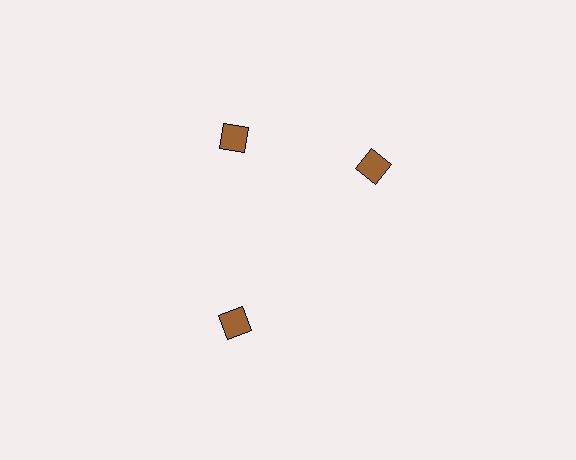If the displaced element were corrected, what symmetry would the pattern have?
It would have 3-fold rotational symmetry — the pattern would map onto itself every 120 degrees.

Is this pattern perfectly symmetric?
No. The 3 brown diamonds are arranged in a ring, but one element near the 3 o'clock position is rotated out of alignment along the ring, breaking the 3-fold rotational symmetry.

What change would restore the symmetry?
The symmetry would be restored by rotating it back into even spacing with its neighbors so that all 3 diamonds sit at equal angles and equal distance from the center.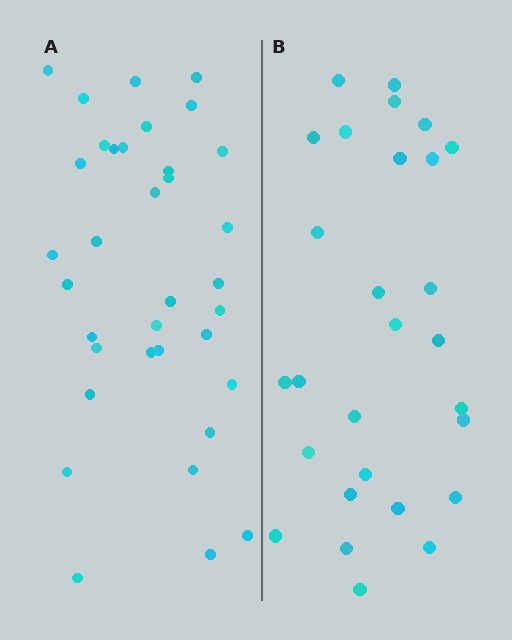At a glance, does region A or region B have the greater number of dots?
Region A (the left region) has more dots.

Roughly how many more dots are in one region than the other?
Region A has roughly 8 or so more dots than region B.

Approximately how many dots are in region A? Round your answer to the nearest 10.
About 40 dots. (The exact count is 35, which rounds to 40.)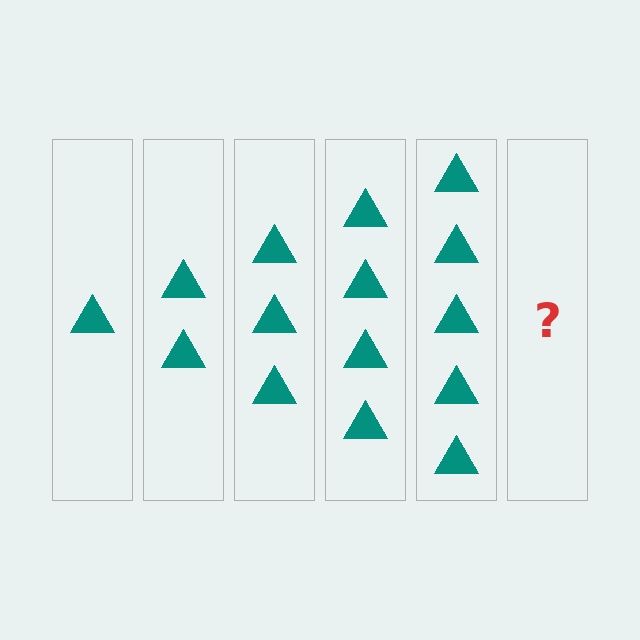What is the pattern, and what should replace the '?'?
The pattern is that each step adds one more triangle. The '?' should be 6 triangles.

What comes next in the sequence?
The next element should be 6 triangles.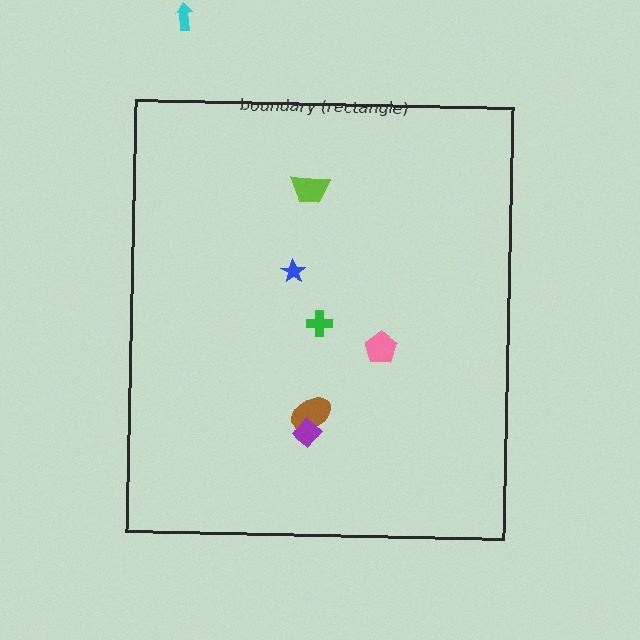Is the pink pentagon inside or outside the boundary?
Inside.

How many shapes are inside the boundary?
6 inside, 1 outside.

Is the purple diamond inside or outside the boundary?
Inside.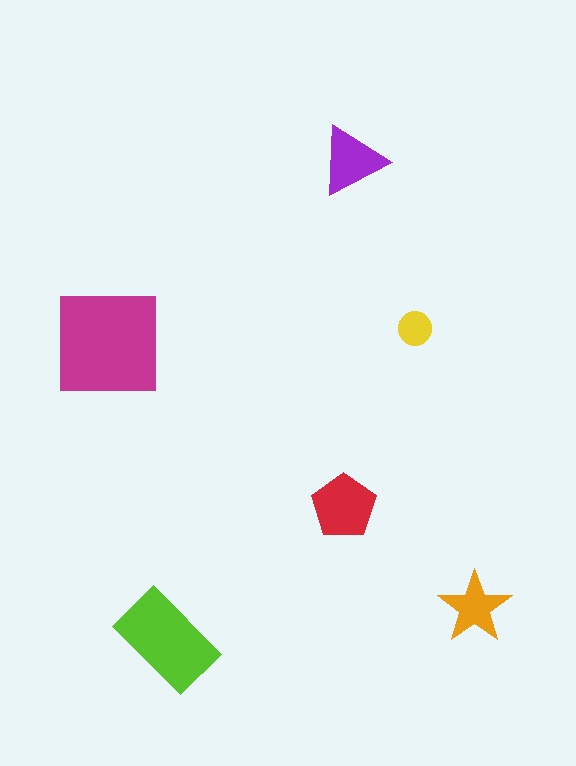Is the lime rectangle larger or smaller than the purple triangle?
Larger.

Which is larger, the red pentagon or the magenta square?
The magenta square.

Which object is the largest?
The magenta square.